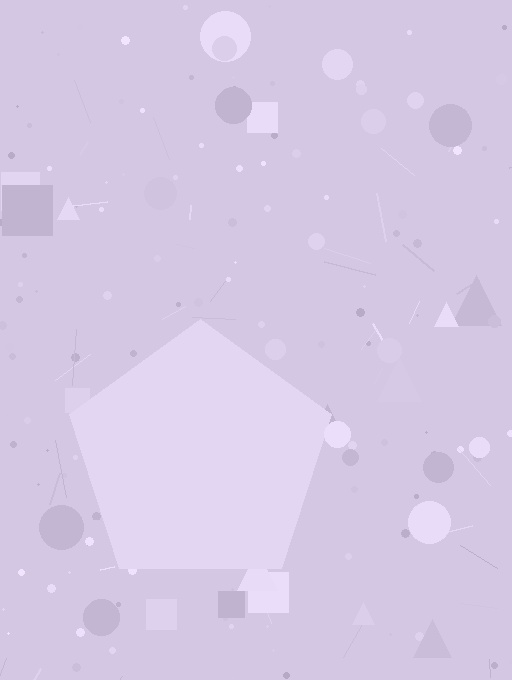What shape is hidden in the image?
A pentagon is hidden in the image.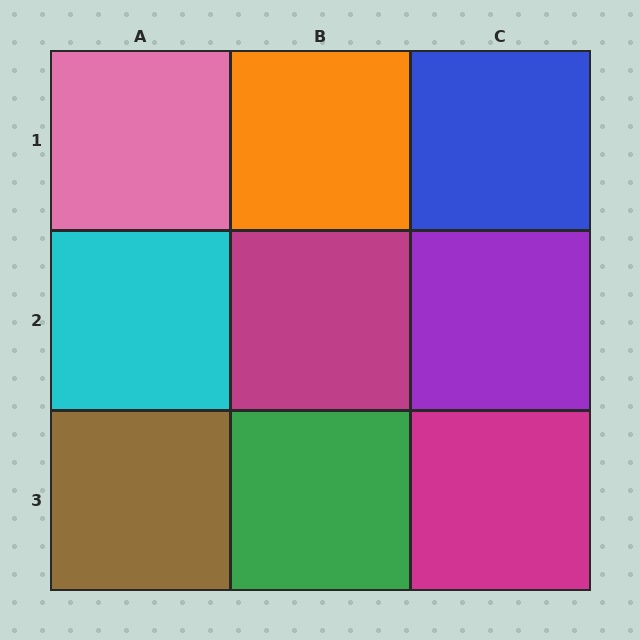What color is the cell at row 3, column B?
Green.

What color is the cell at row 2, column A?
Cyan.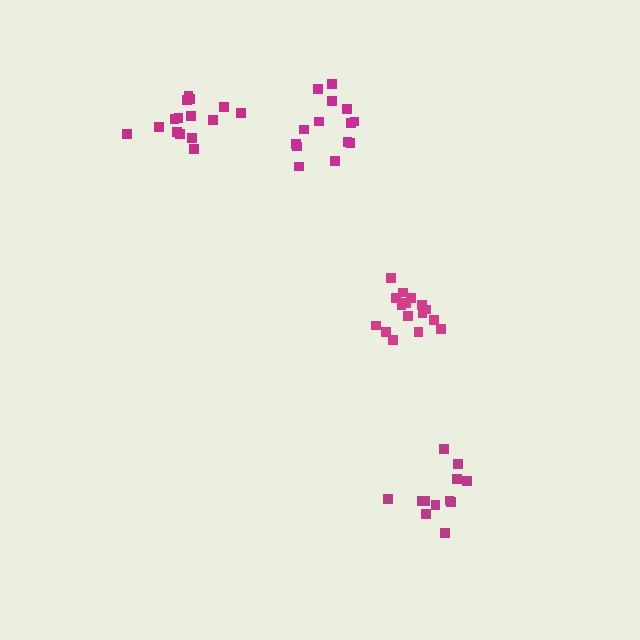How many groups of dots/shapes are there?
There are 4 groups.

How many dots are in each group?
Group 1: 15 dots, Group 2: 12 dots, Group 3: 16 dots, Group 4: 14 dots (57 total).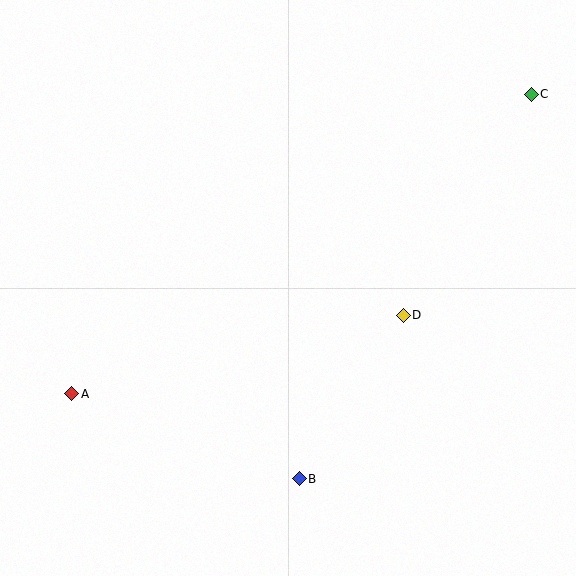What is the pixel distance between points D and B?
The distance between D and B is 194 pixels.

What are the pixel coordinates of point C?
Point C is at (531, 94).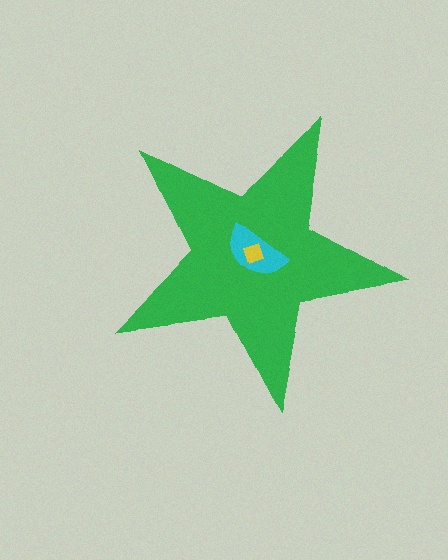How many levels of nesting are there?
3.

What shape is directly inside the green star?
The cyan semicircle.